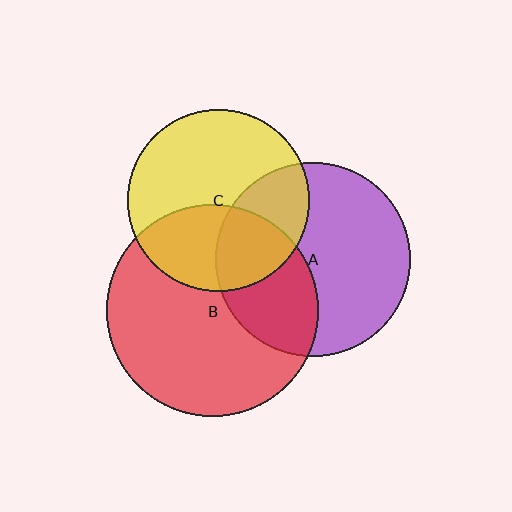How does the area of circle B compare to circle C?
Approximately 1.4 times.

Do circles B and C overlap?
Yes.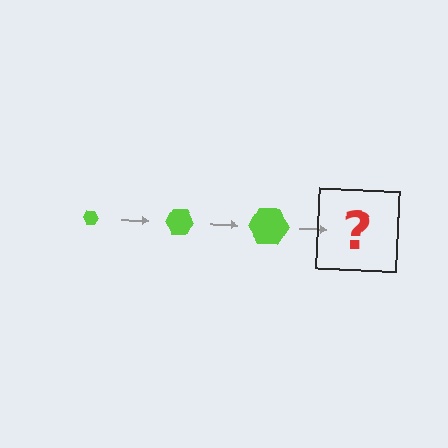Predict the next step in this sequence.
The next step is a lime hexagon, larger than the previous one.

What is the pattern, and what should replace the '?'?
The pattern is that the hexagon gets progressively larger each step. The '?' should be a lime hexagon, larger than the previous one.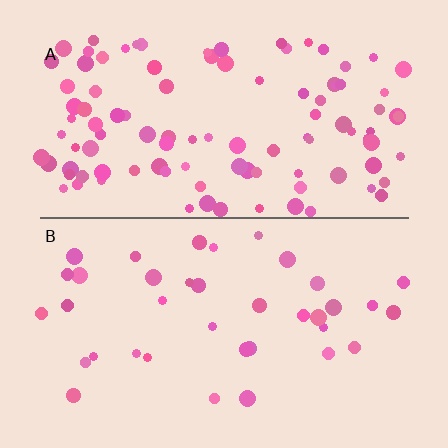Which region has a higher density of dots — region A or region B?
A (the top).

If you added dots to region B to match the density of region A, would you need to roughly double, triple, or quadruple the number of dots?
Approximately triple.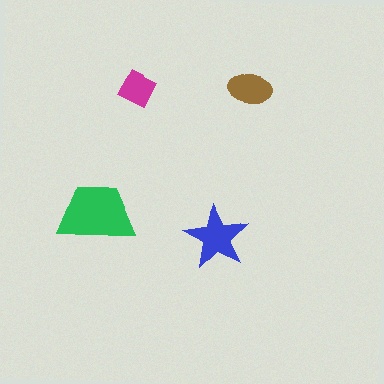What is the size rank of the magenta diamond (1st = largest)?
4th.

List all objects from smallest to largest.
The magenta diamond, the brown ellipse, the blue star, the green trapezoid.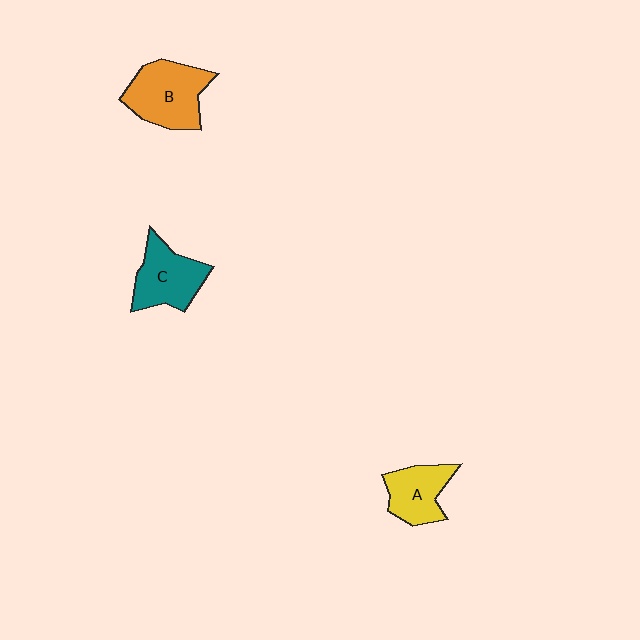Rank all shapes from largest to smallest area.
From largest to smallest: B (orange), C (teal), A (yellow).